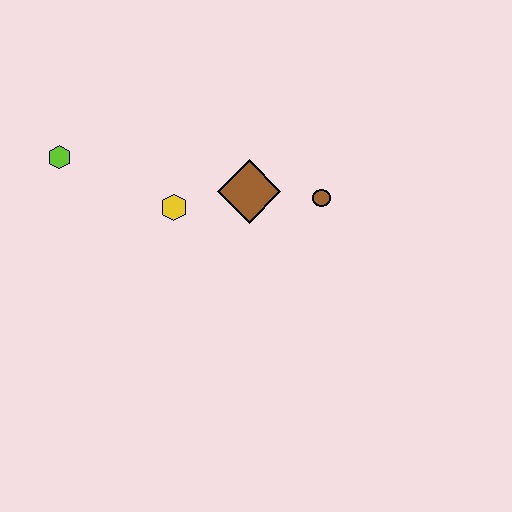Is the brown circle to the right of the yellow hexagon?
Yes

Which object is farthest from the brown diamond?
The lime hexagon is farthest from the brown diamond.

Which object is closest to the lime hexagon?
The yellow hexagon is closest to the lime hexagon.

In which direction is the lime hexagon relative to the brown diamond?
The lime hexagon is to the left of the brown diamond.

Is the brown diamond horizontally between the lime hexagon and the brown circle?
Yes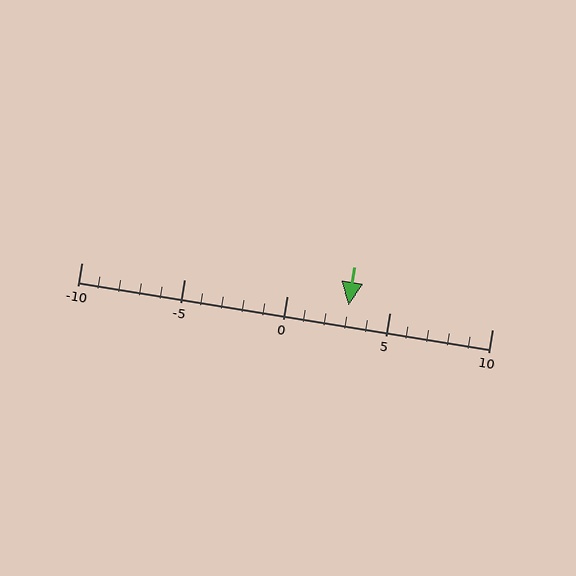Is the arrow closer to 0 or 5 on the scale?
The arrow is closer to 5.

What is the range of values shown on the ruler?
The ruler shows values from -10 to 10.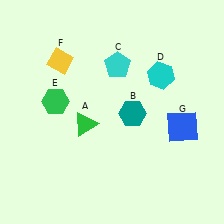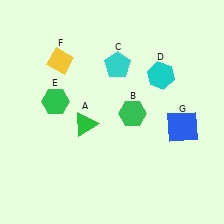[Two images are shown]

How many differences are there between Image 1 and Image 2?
There is 1 difference between the two images.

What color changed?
The hexagon (B) changed from teal in Image 1 to green in Image 2.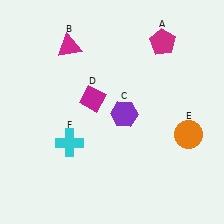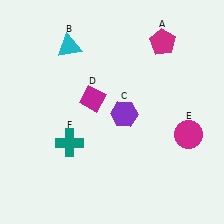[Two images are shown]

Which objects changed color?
B changed from magenta to cyan. E changed from orange to magenta. F changed from cyan to teal.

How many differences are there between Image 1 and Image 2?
There are 3 differences between the two images.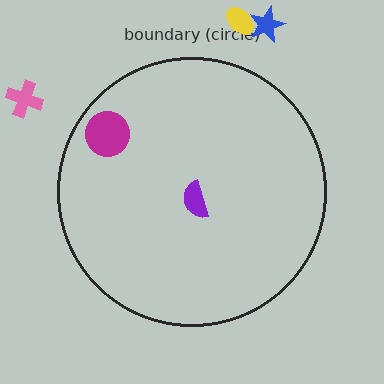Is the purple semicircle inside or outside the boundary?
Inside.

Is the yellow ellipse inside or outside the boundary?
Outside.